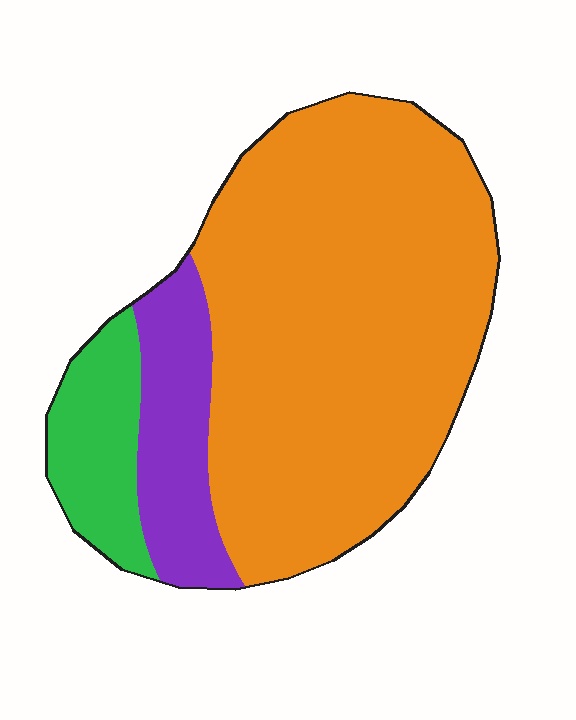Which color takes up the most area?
Orange, at roughly 75%.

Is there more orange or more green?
Orange.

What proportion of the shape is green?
Green covers about 10% of the shape.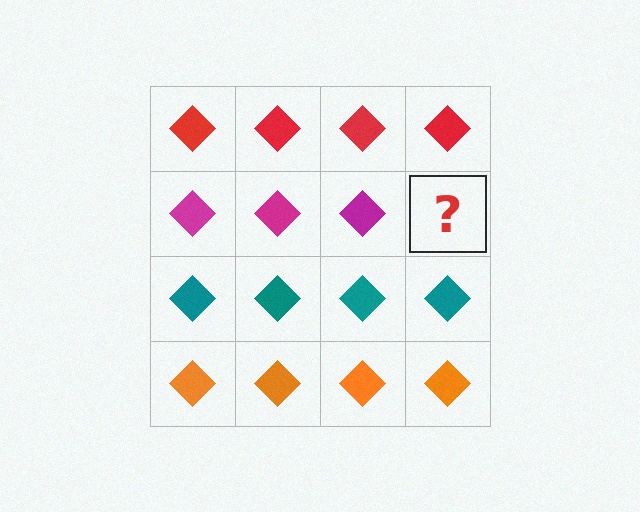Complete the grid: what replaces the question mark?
The question mark should be replaced with a magenta diamond.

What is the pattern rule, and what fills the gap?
The rule is that each row has a consistent color. The gap should be filled with a magenta diamond.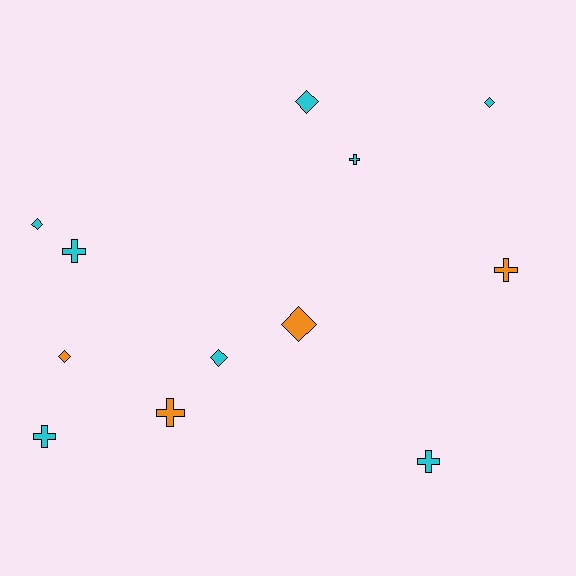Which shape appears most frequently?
Diamond, with 6 objects.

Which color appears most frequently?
Cyan, with 8 objects.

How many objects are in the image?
There are 12 objects.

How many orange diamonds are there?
There are 2 orange diamonds.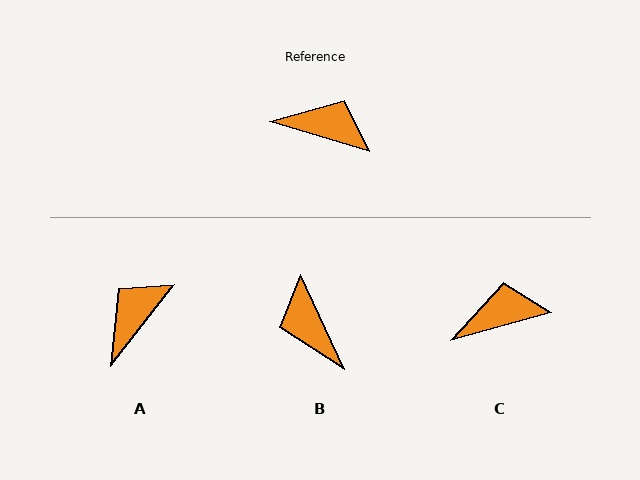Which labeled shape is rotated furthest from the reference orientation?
B, about 132 degrees away.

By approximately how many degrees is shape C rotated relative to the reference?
Approximately 32 degrees counter-clockwise.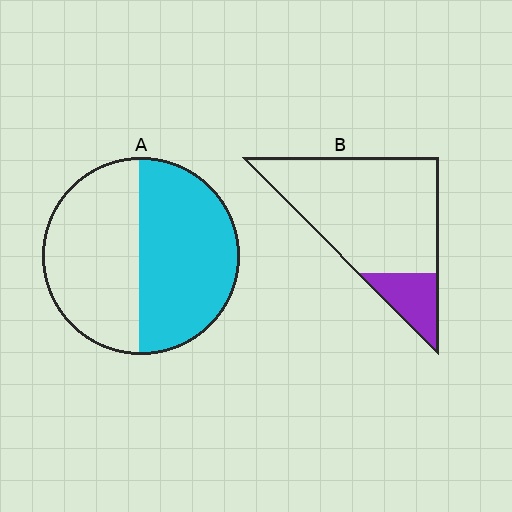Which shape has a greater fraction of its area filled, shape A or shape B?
Shape A.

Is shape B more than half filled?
No.